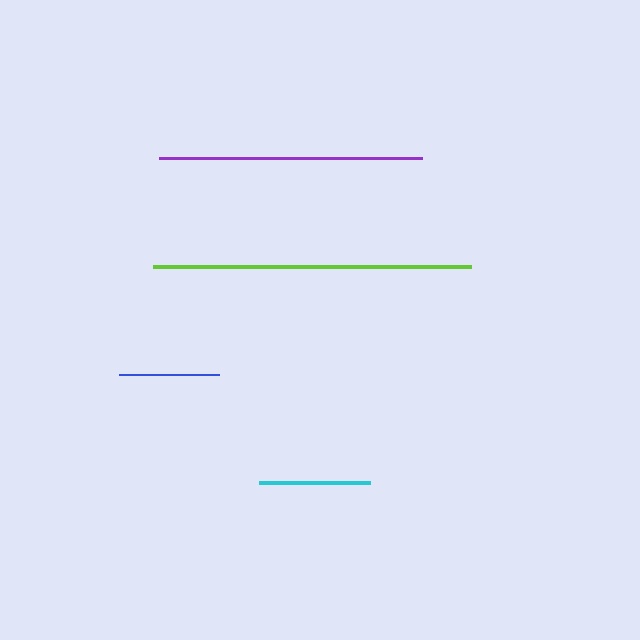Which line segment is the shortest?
The blue line is the shortest at approximately 100 pixels.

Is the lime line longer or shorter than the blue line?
The lime line is longer than the blue line.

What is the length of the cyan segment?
The cyan segment is approximately 111 pixels long.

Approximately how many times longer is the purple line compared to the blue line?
The purple line is approximately 2.6 times the length of the blue line.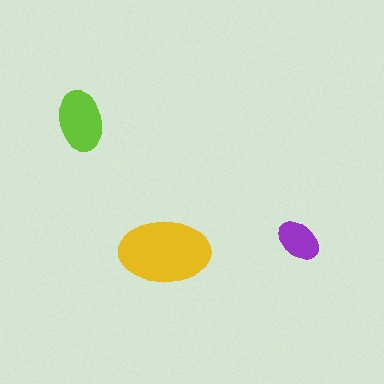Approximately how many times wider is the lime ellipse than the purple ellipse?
About 1.5 times wider.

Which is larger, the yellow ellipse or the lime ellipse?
The yellow one.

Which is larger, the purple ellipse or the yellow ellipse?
The yellow one.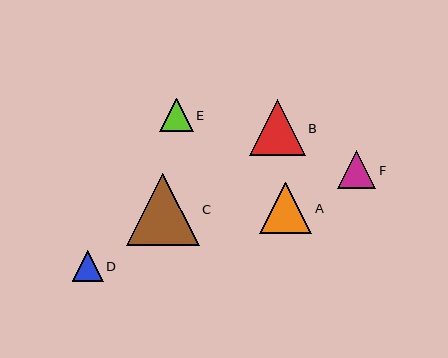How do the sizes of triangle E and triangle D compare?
Triangle E and triangle D are approximately the same size.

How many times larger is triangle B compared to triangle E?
Triangle B is approximately 1.7 times the size of triangle E.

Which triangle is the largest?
Triangle C is the largest with a size of approximately 72 pixels.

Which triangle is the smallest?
Triangle D is the smallest with a size of approximately 31 pixels.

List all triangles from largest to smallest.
From largest to smallest: C, B, A, F, E, D.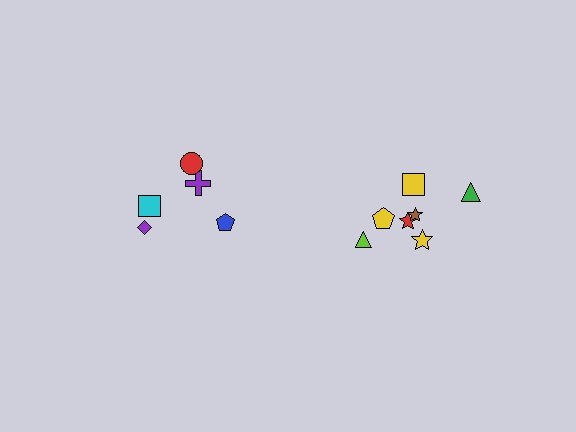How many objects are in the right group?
There are 7 objects.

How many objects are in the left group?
There are 5 objects.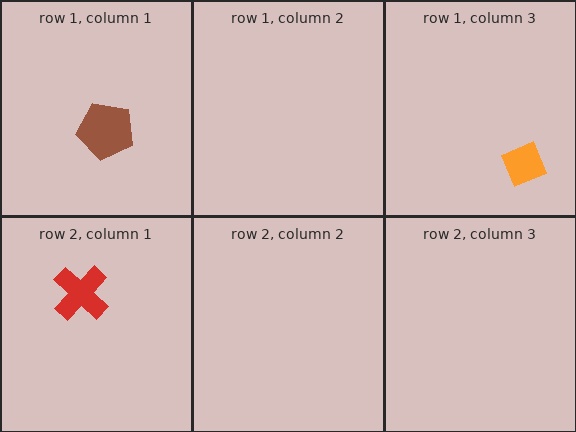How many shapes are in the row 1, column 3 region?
1.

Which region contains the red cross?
The row 2, column 1 region.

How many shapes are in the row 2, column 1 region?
1.